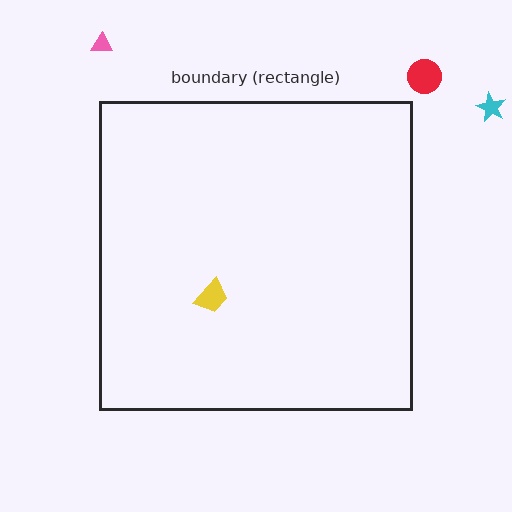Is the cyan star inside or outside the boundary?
Outside.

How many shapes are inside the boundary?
1 inside, 3 outside.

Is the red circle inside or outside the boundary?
Outside.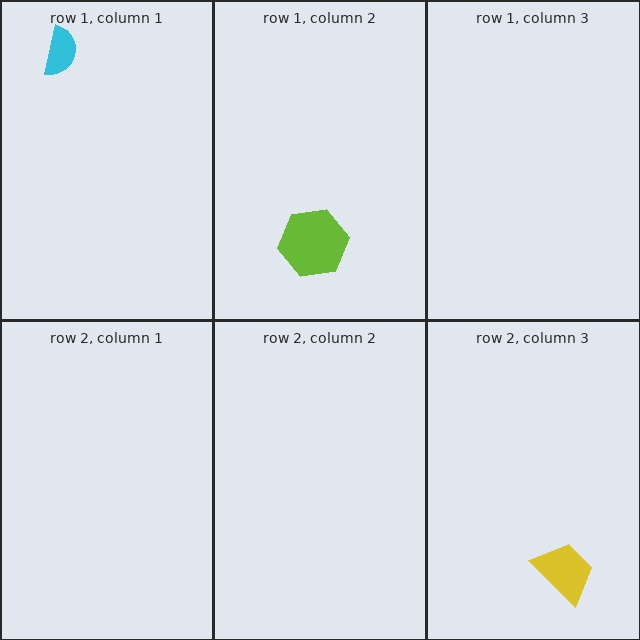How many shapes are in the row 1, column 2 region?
2.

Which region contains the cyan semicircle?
The row 1, column 1 region.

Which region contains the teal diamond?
The row 1, column 2 region.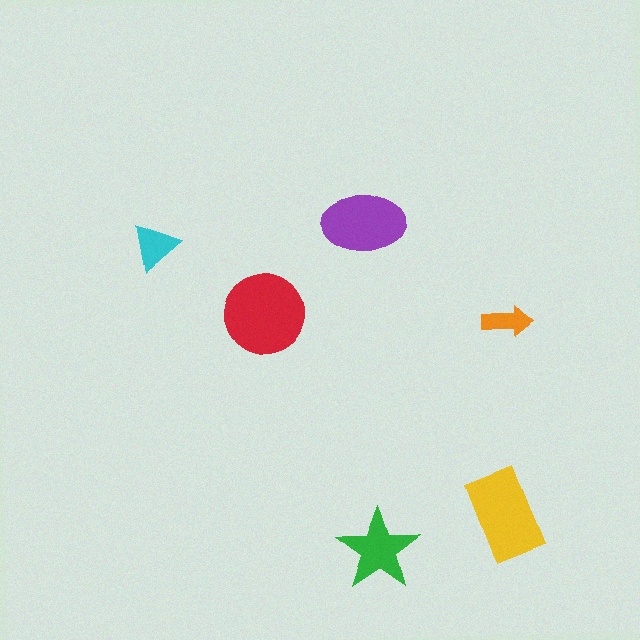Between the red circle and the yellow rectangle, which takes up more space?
The red circle.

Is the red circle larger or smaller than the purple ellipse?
Larger.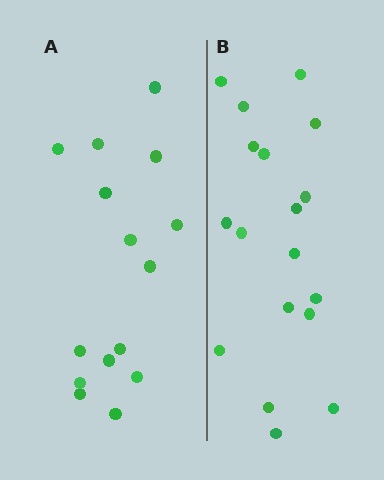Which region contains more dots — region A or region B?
Region B (the right region) has more dots.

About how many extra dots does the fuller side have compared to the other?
Region B has just a few more — roughly 2 or 3 more dots than region A.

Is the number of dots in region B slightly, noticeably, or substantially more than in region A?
Region B has only slightly more — the two regions are fairly close. The ratio is roughly 1.2 to 1.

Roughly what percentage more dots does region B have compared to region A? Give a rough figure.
About 20% more.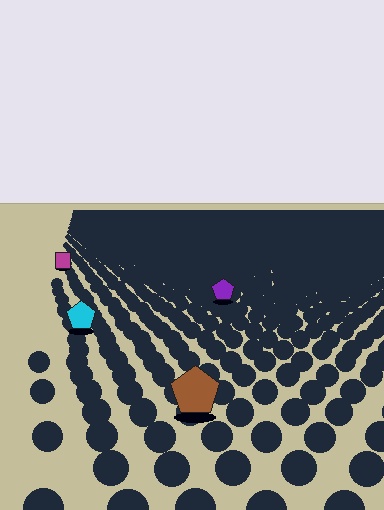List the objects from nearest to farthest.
From nearest to farthest: the brown pentagon, the cyan pentagon, the purple pentagon, the magenta square.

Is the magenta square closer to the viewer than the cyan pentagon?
No. The cyan pentagon is closer — you can tell from the texture gradient: the ground texture is coarser near it.